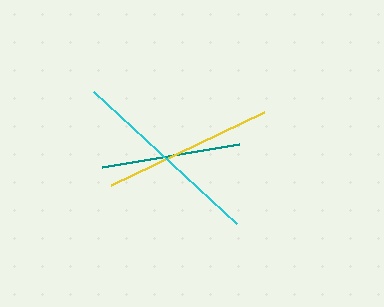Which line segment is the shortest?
The teal line is the shortest at approximately 139 pixels.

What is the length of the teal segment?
The teal segment is approximately 139 pixels long.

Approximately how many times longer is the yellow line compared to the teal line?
The yellow line is approximately 1.2 times the length of the teal line.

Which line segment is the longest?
The cyan line is the longest at approximately 195 pixels.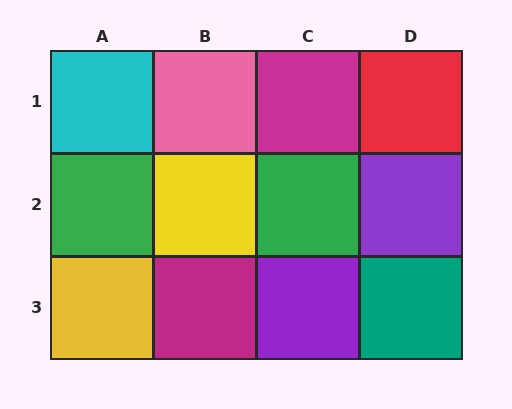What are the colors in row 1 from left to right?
Cyan, pink, magenta, red.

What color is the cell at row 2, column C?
Green.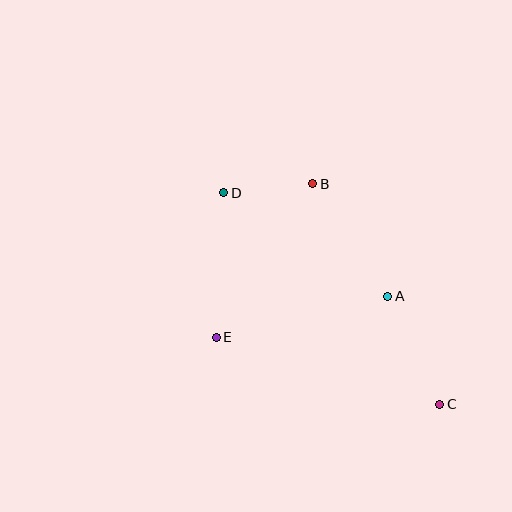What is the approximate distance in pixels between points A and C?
The distance between A and C is approximately 120 pixels.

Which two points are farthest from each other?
Points C and D are farthest from each other.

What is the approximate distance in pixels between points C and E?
The distance between C and E is approximately 233 pixels.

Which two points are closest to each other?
Points B and D are closest to each other.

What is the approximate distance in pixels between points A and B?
The distance between A and B is approximately 135 pixels.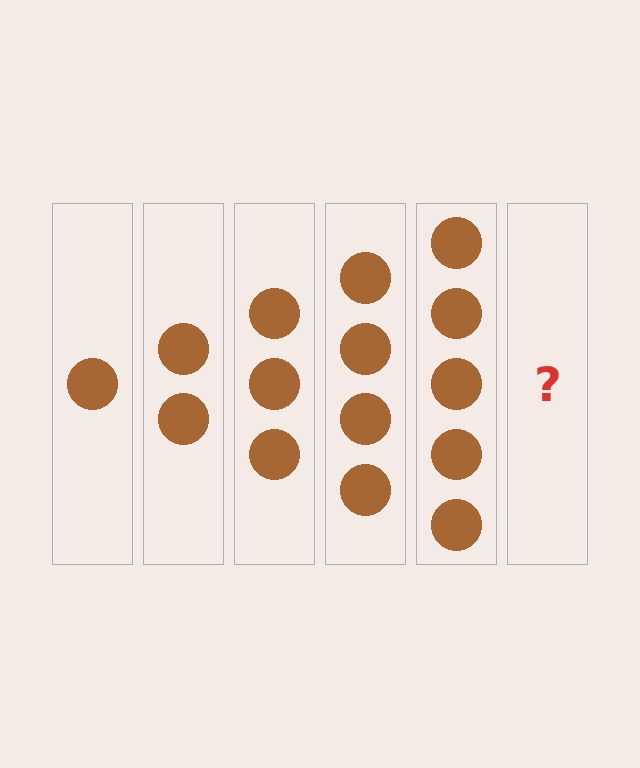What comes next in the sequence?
The next element should be 6 circles.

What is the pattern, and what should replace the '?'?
The pattern is that each step adds one more circle. The '?' should be 6 circles.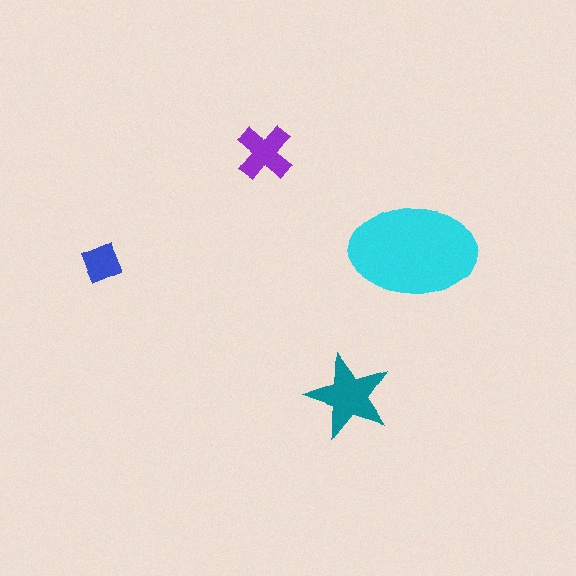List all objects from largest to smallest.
The cyan ellipse, the teal star, the purple cross, the blue square.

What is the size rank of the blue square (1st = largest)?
4th.